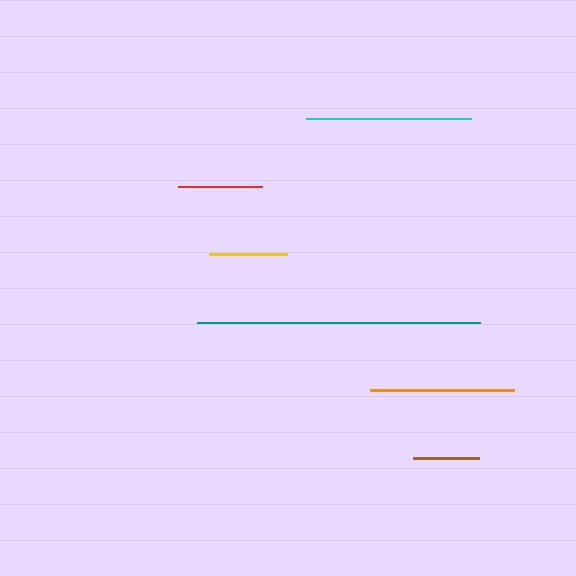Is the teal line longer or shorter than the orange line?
The teal line is longer than the orange line.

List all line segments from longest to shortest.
From longest to shortest: teal, cyan, orange, red, yellow, brown.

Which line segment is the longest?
The teal line is the longest at approximately 283 pixels.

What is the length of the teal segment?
The teal segment is approximately 283 pixels long.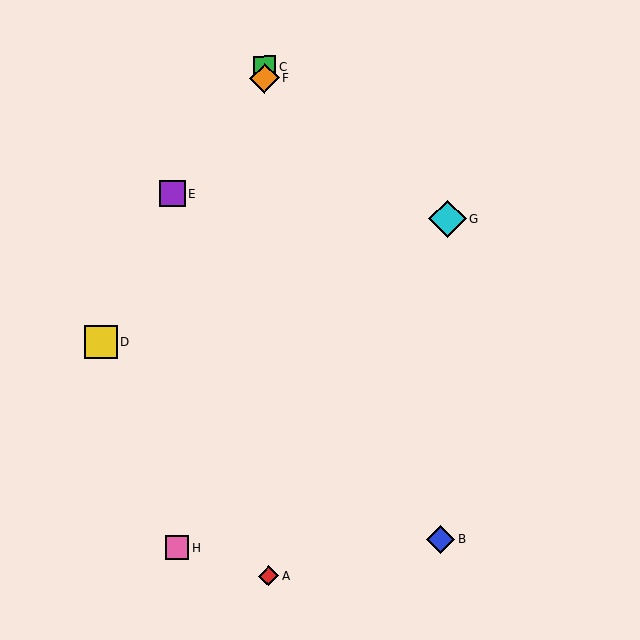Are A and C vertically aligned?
Yes, both are at x≈269.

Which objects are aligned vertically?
Objects A, C, F are aligned vertically.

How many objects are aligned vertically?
3 objects (A, C, F) are aligned vertically.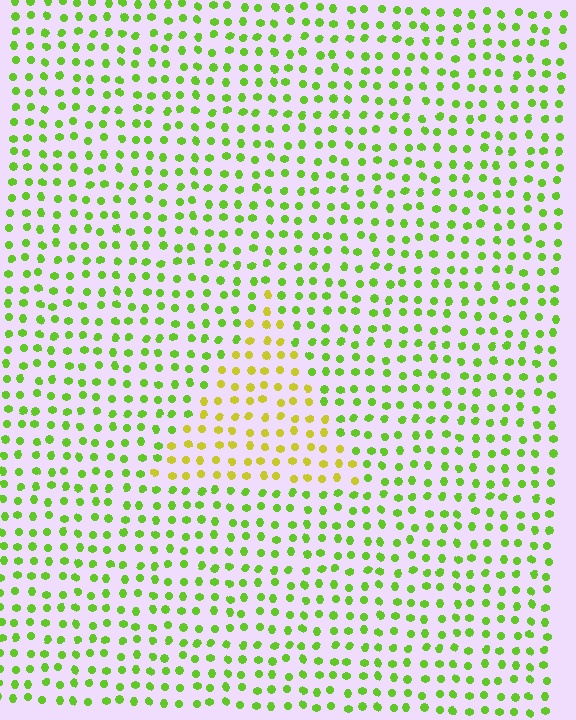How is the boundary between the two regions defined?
The boundary is defined purely by a slight shift in hue (about 38 degrees). Spacing, size, and orientation are identical on both sides.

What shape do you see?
I see a triangle.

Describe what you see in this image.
The image is filled with small lime elements in a uniform arrangement. A triangle-shaped region is visible where the elements are tinted to a slightly different hue, forming a subtle color boundary.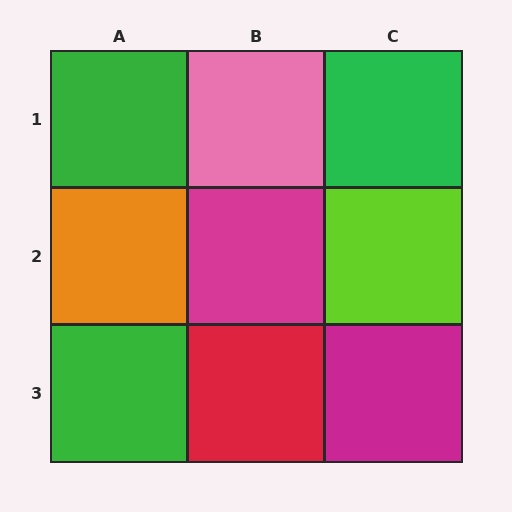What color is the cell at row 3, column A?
Green.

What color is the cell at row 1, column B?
Pink.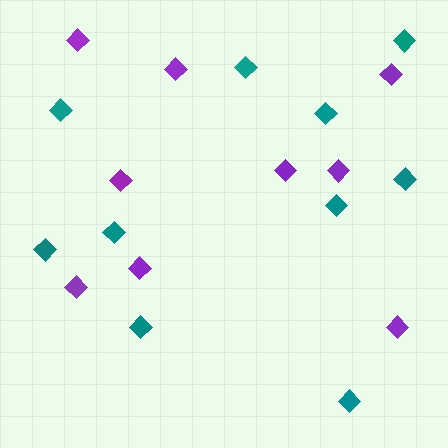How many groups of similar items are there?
There are 2 groups: one group of teal diamonds (10) and one group of purple diamonds (9).